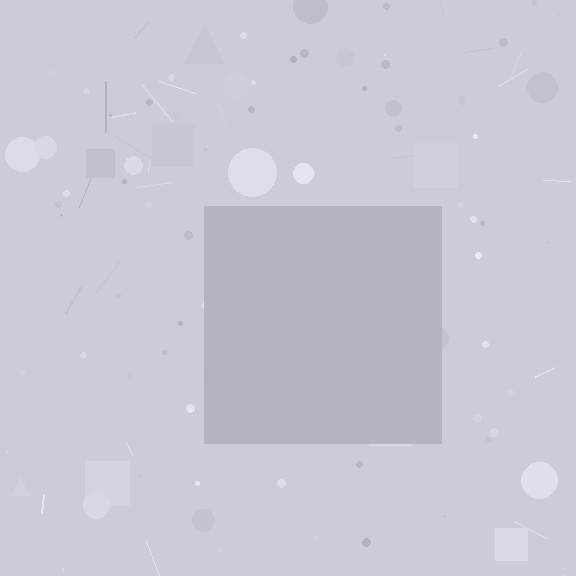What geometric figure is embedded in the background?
A square is embedded in the background.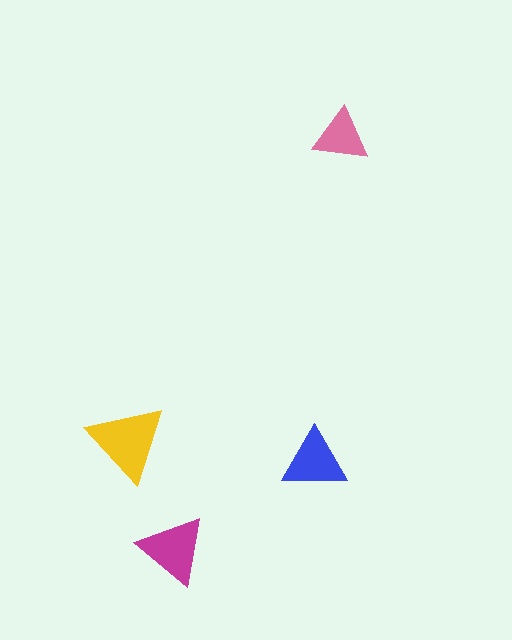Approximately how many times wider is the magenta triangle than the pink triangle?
About 1.5 times wider.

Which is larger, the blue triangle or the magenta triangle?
The magenta one.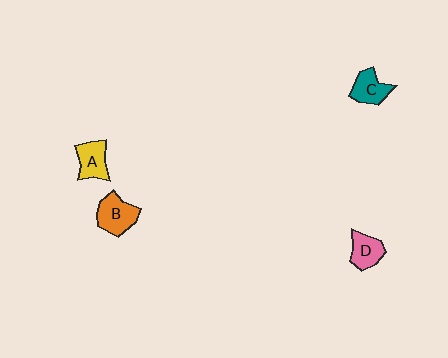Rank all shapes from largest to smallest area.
From largest to smallest: B (orange), A (yellow), C (teal), D (pink).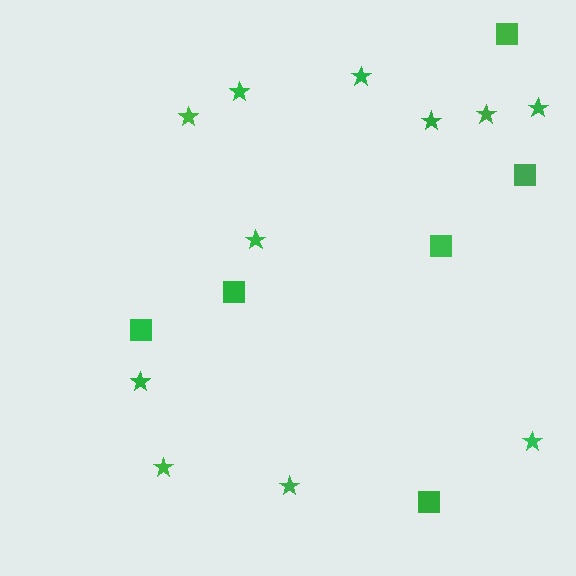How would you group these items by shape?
There are 2 groups: one group of squares (6) and one group of stars (11).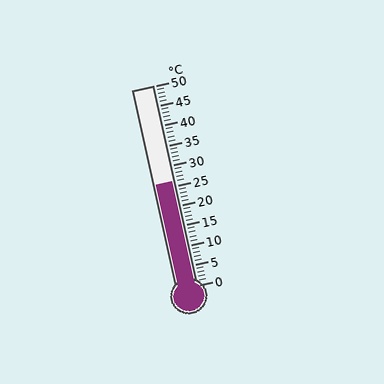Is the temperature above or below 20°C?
The temperature is above 20°C.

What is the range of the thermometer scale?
The thermometer scale ranges from 0°C to 50°C.